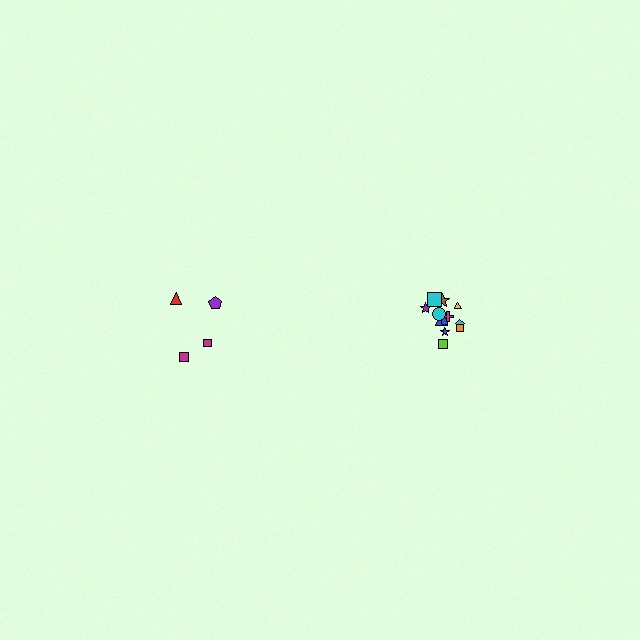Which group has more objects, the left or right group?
The right group.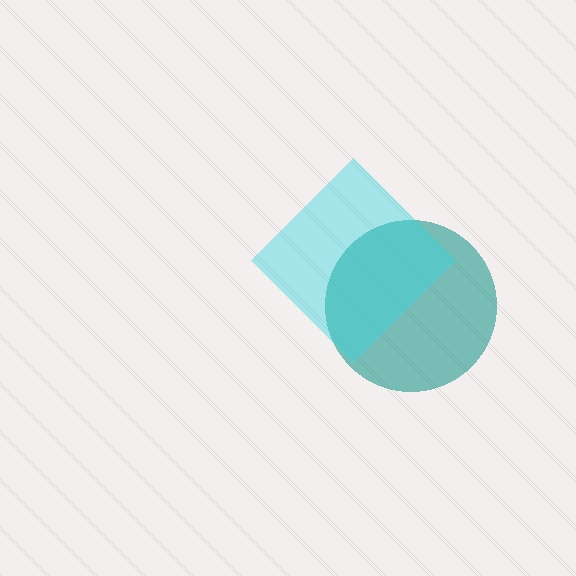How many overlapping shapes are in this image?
There are 2 overlapping shapes in the image.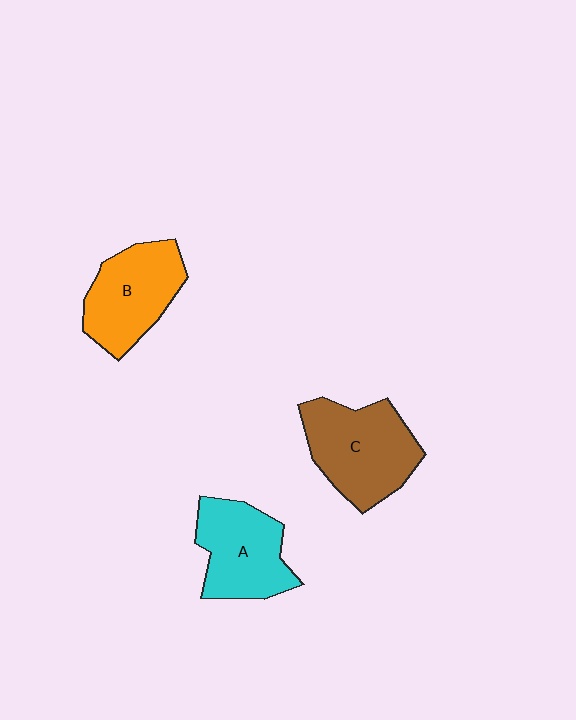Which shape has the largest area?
Shape C (brown).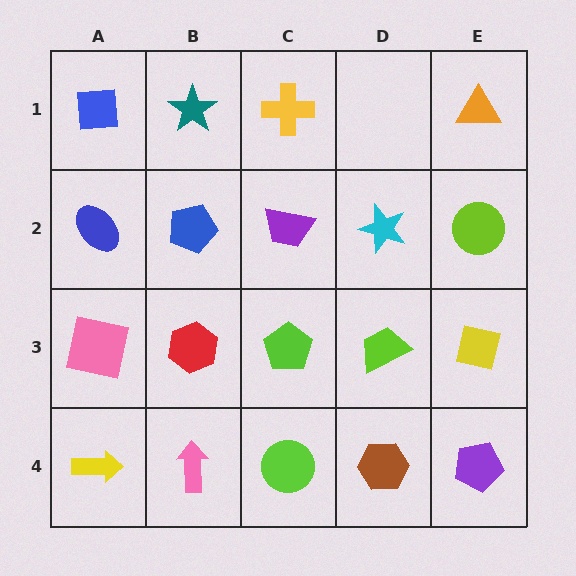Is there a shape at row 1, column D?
No, that cell is empty.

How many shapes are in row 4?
5 shapes.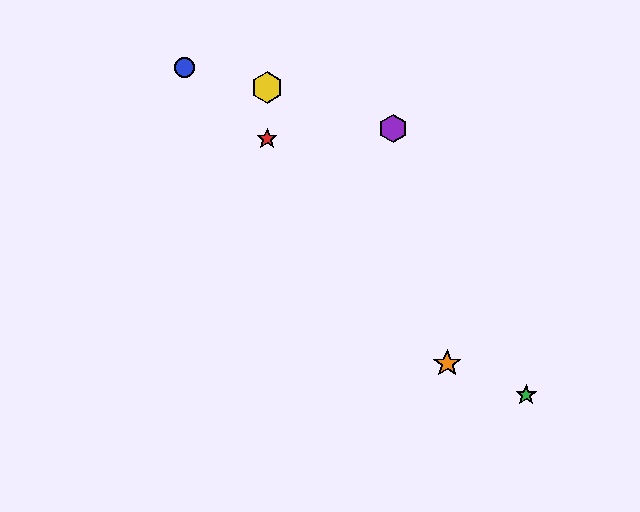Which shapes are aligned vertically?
The red star, the yellow hexagon are aligned vertically.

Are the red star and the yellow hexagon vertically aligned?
Yes, both are at x≈267.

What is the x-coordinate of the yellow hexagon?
The yellow hexagon is at x≈267.